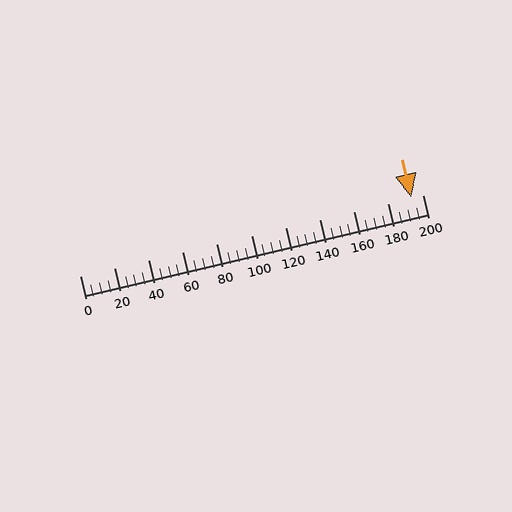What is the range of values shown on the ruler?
The ruler shows values from 0 to 200.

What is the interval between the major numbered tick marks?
The major tick marks are spaced 20 units apart.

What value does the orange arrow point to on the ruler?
The orange arrow points to approximately 194.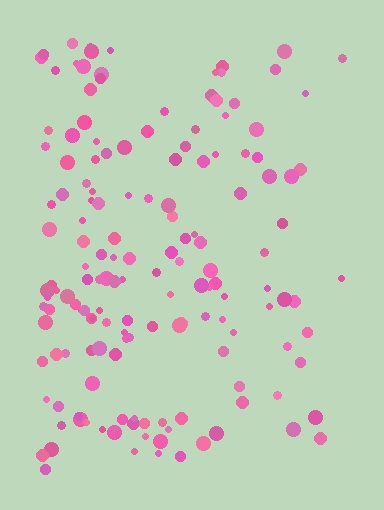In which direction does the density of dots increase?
From right to left, with the left side densest.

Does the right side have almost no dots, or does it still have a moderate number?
Still a moderate number, just noticeably fewer than the left.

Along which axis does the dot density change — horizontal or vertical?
Horizontal.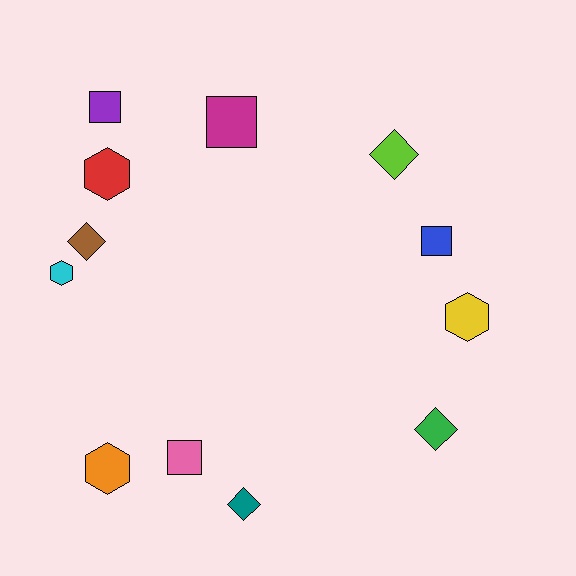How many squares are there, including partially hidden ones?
There are 4 squares.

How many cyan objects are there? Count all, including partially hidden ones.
There is 1 cyan object.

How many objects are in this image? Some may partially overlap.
There are 12 objects.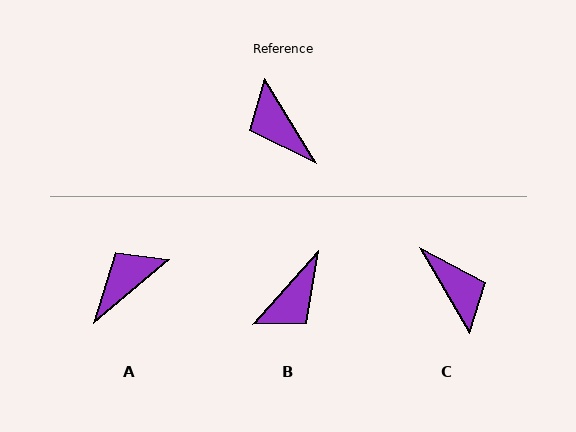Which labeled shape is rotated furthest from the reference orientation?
C, about 179 degrees away.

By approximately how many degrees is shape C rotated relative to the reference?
Approximately 179 degrees counter-clockwise.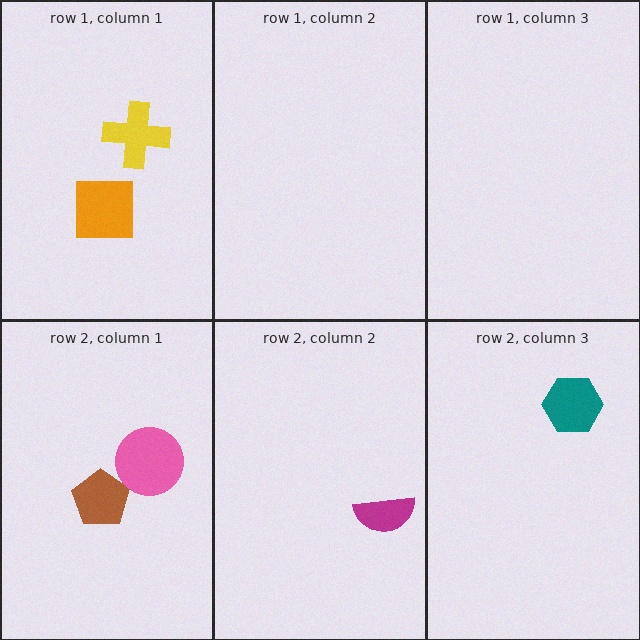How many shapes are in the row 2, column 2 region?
1.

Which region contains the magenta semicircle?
The row 2, column 2 region.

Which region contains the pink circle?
The row 2, column 1 region.